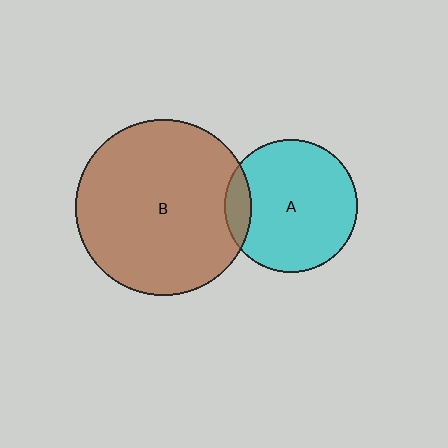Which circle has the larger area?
Circle B (brown).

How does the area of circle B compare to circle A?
Approximately 1.7 times.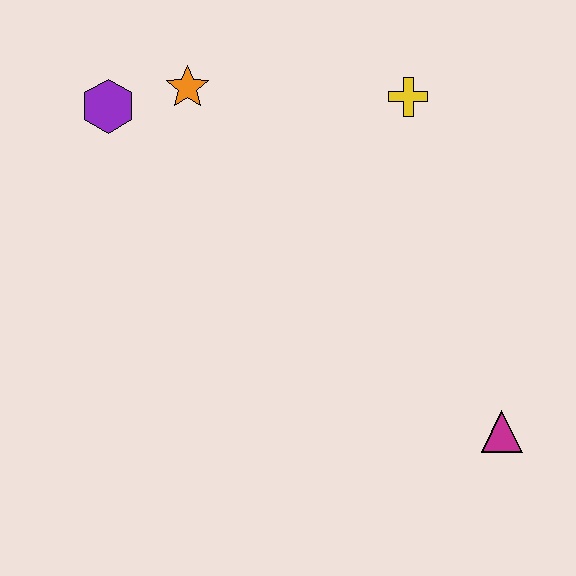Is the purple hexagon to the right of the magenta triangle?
No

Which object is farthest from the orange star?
The magenta triangle is farthest from the orange star.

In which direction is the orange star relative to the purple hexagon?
The orange star is to the right of the purple hexagon.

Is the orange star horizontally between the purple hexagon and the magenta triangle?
Yes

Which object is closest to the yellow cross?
The orange star is closest to the yellow cross.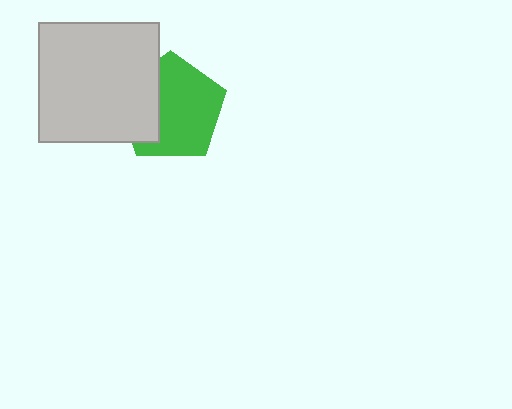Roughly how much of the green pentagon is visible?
Most of it is visible (roughly 68%).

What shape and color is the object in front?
The object in front is a light gray square.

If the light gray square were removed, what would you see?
You would see the complete green pentagon.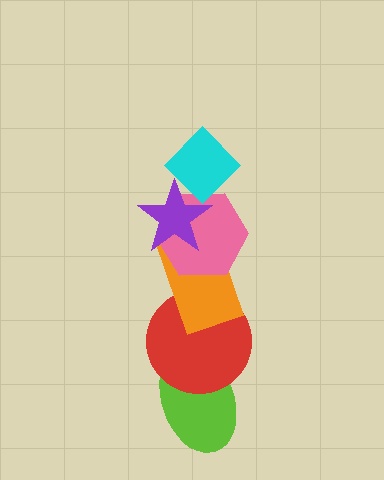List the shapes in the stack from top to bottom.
From top to bottom: the cyan diamond, the purple star, the pink hexagon, the orange rectangle, the red circle, the lime ellipse.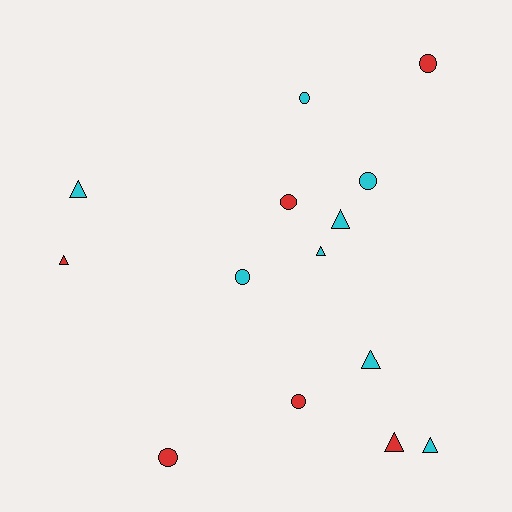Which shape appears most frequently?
Triangle, with 7 objects.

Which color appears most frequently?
Cyan, with 8 objects.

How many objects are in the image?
There are 14 objects.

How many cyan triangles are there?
There are 5 cyan triangles.